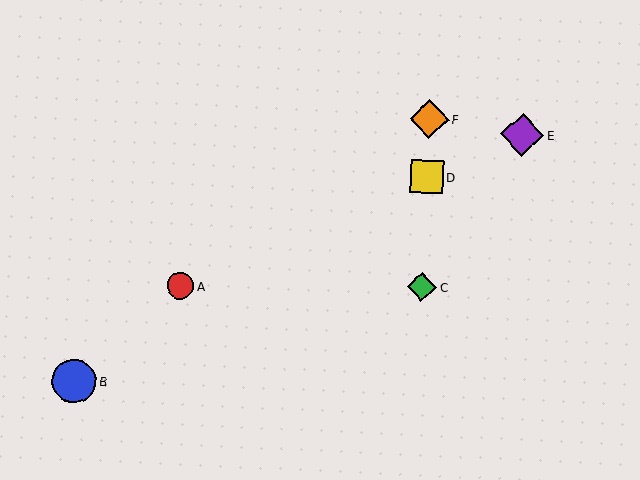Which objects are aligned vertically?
Objects C, D, F are aligned vertically.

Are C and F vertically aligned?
Yes, both are at x≈422.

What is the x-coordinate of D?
Object D is at x≈427.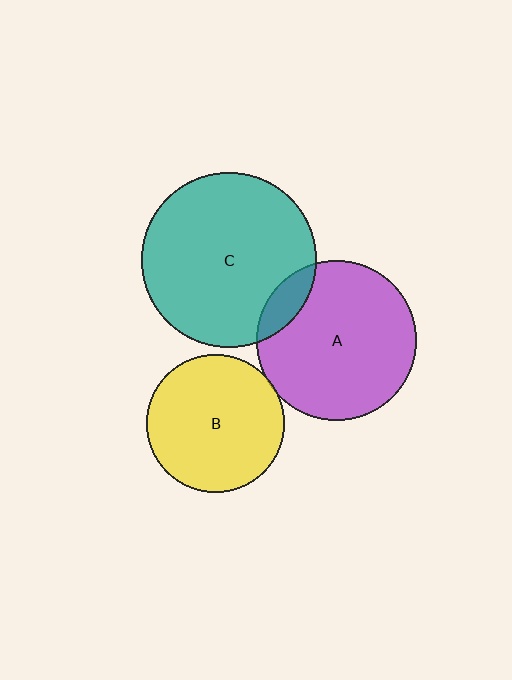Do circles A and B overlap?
Yes.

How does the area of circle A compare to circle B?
Approximately 1.3 times.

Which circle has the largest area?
Circle C (teal).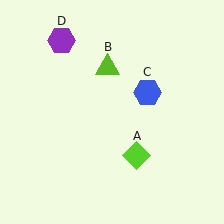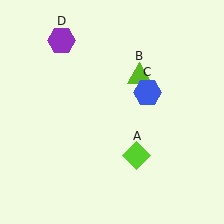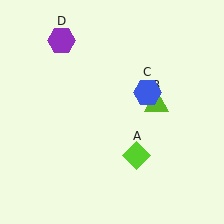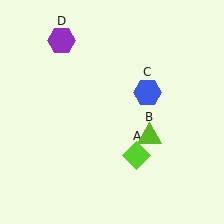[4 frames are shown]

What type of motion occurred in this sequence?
The lime triangle (object B) rotated clockwise around the center of the scene.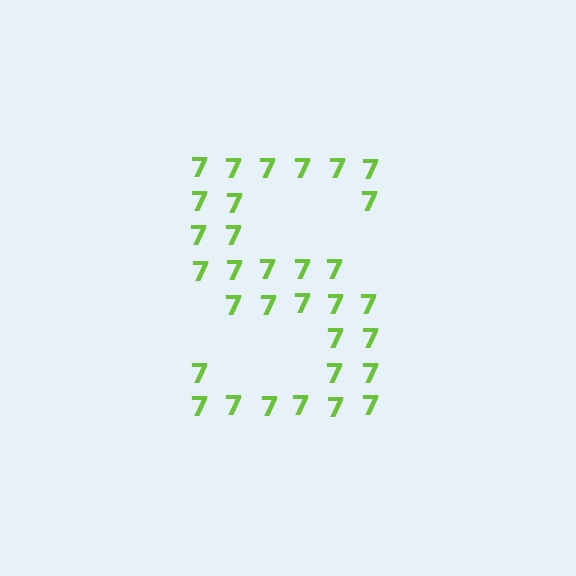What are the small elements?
The small elements are digit 7's.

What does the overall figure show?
The overall figure shows the letter S.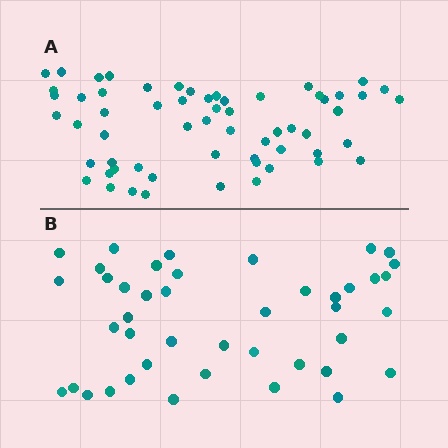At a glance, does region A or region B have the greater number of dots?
Region A (the top region) has more dots.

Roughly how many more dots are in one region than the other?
Region A has approximately 15 more dots than region B.